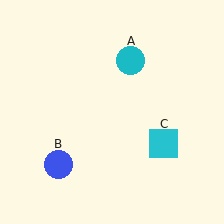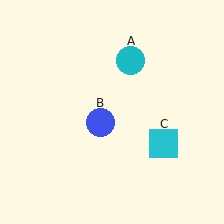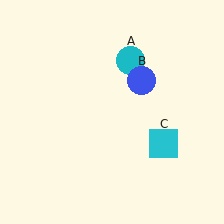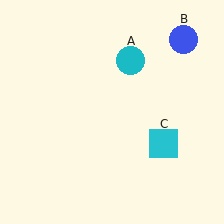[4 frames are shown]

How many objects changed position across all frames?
1 object changed position: blue circle (object B).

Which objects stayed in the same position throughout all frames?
Cyan circle (object A) and cyan square (object C) remained stationary.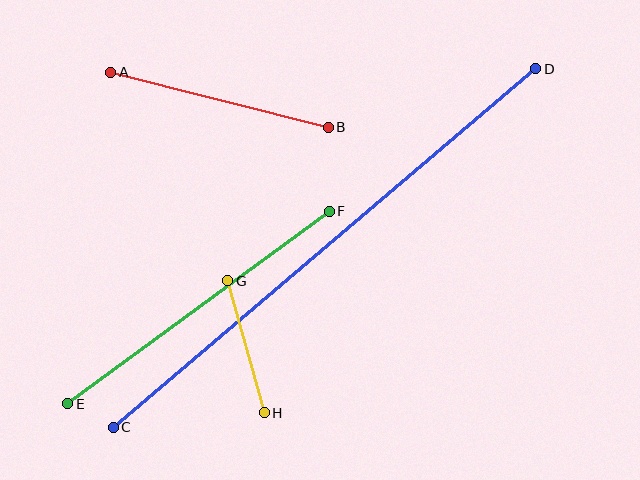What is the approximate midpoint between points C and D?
The midpoint is at approximately (325, 248) pixels.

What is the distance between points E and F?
The distance is approximately 325 pixels.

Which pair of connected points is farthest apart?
Points C and D are farthest apart.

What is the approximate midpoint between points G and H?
The midpoint is at approximately (246, 347) pixels.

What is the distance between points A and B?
The distance is approximately 224 pixels.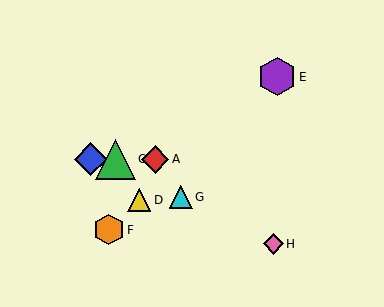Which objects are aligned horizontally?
Objects A, B, C are aligned horizontally.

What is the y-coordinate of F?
Object F is at y≈230.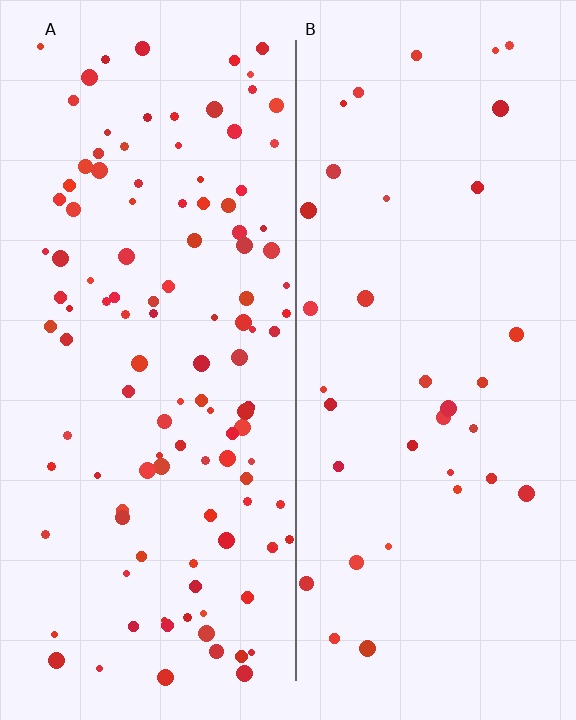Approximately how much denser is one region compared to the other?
Approximately 3.3× — region A over region B.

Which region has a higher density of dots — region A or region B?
A (the left).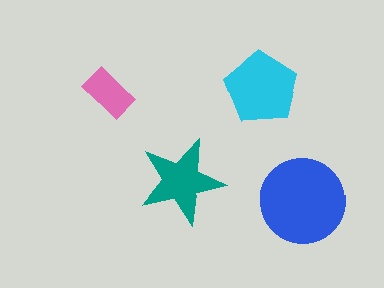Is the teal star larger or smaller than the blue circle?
Smaller.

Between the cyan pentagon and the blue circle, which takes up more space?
The blue circle.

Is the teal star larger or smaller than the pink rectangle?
Larger.